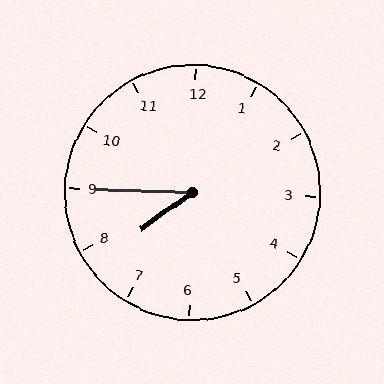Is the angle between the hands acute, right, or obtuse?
It is acute.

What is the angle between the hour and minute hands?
Approximately 38 degrees.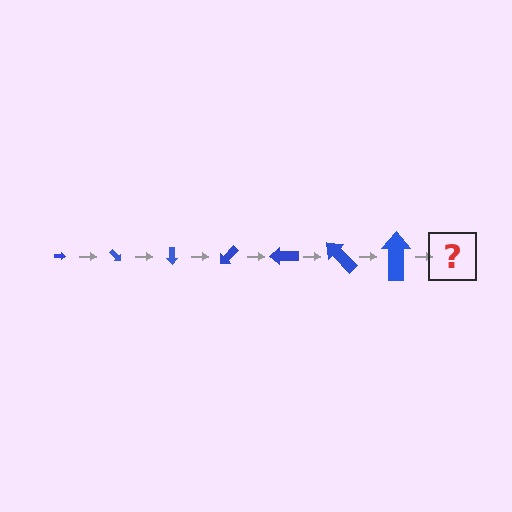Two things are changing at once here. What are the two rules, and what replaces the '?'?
The two rules are that the arrow grows larger each step and it rotates 45 degrees each step. The '?' should be an arrow, larger than the previous one and rotated 315 degrees from the start.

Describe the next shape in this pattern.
It should be an arrow, larger than the previous one and rotated 315 degrees from the start.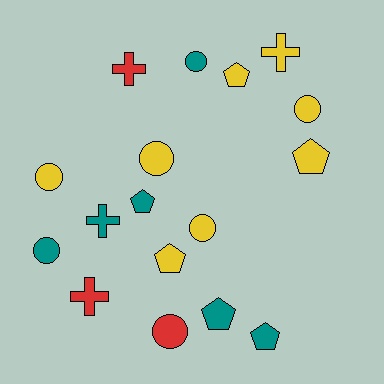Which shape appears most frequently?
Circle, with 7 objects.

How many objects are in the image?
There are 17 objects.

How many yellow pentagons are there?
There are 3 yellow pentagons.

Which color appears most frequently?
Yellow, with 8 objects.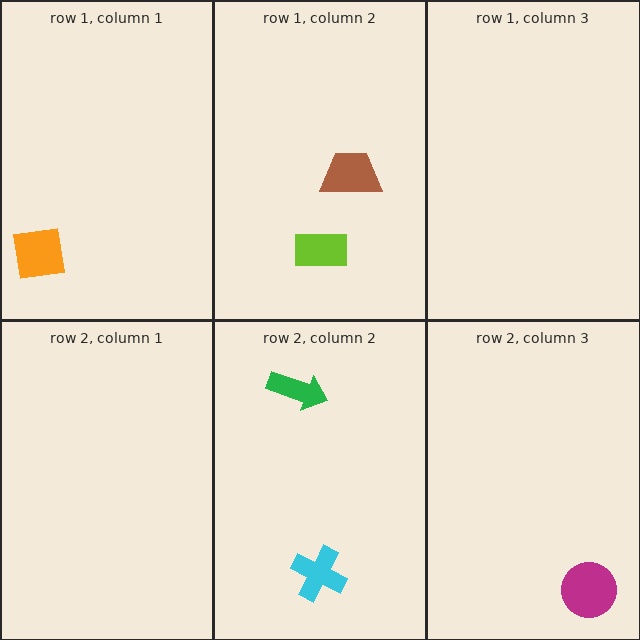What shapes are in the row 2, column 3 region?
The magenta circle.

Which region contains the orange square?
The row 1, column 1 region.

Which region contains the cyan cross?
The row 2, column 2 region.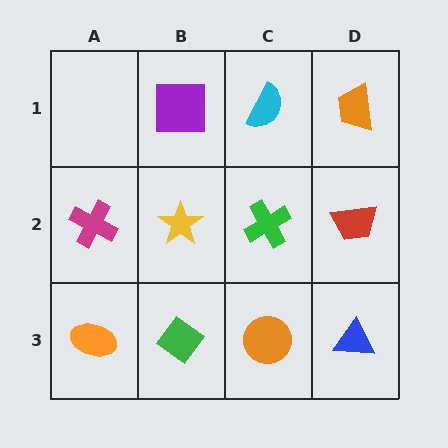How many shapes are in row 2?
4 shapes.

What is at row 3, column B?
A green diamond.